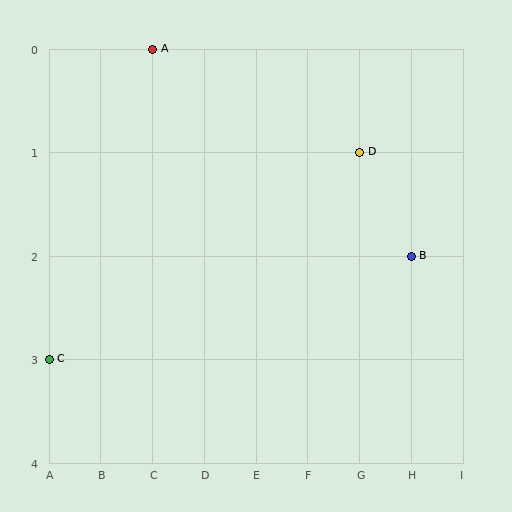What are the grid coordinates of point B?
Point B is at grid coordinates (H, 2).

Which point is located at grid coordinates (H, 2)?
Point B is at (H, 2).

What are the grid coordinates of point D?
Point D is at grid coordinates (G, 1).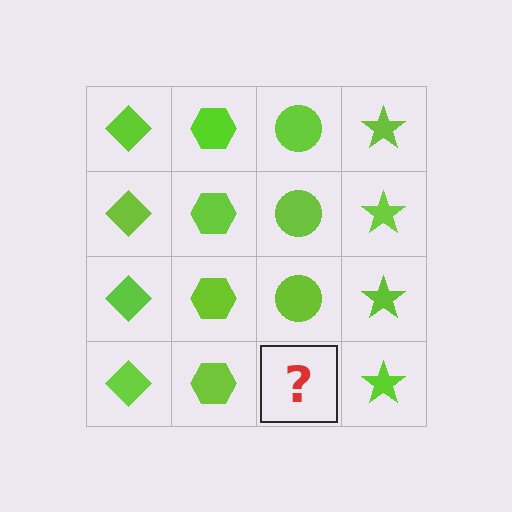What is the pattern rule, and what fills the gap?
The rule is that each column has a consistent shape. The gap should be filled with a lime circle.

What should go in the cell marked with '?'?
The missing cell should contain a lime circle.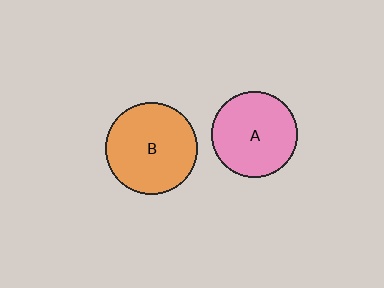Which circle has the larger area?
Circle B (orange).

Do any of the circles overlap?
No, none of the circles overlap.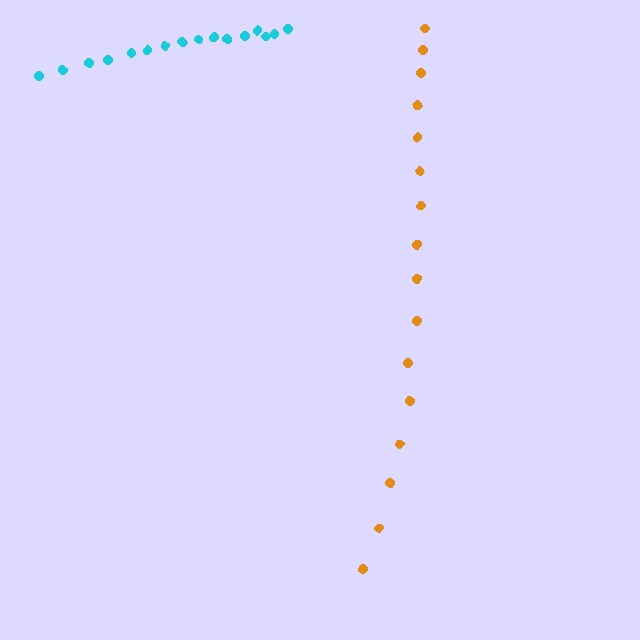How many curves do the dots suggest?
There are 2 distinct paths.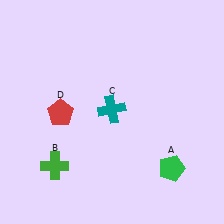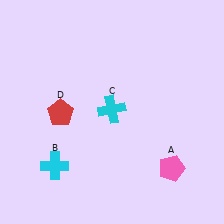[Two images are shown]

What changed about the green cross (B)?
In Image 1, B is green. In Image 2, it changed to cyan.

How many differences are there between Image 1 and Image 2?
There are 3 differences between the two images.